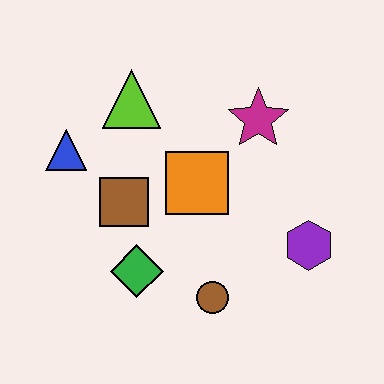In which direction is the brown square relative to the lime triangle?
The brown square is below the lime triangle.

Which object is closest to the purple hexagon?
The brown circle is closest to the purple hexagon.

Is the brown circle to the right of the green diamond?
Yes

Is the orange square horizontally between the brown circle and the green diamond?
Yes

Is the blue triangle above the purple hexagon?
Yes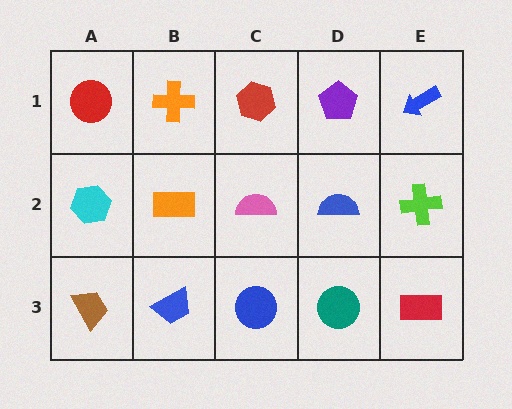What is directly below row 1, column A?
A cyan hexagon.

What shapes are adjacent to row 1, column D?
A blue semicircle (row 2, column D), a red hexagon (row 1, column C), a blue arrow (row 1, column E).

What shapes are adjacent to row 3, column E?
A lime cross (row 2, column E), a teal circle (row 3, column D).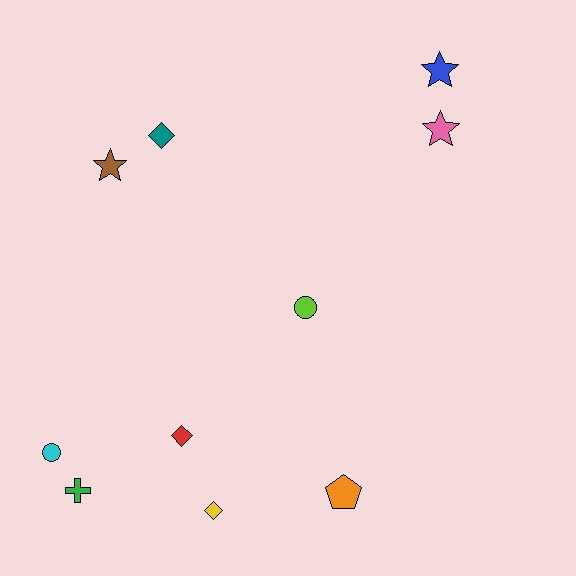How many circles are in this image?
There are 2 circles.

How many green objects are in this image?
There is 1 green object.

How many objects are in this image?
There are 10 objects.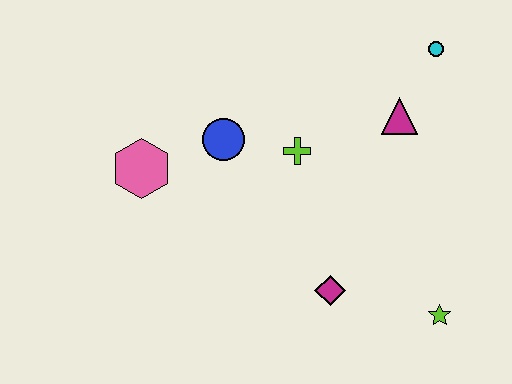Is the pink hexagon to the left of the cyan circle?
Yes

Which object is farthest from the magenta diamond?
The cyan circle is farthest from the magenta diamond.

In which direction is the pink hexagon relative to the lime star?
The pink hexagon is to the left of the lime star.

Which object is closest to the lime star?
The magenta diamond is closest to the lime star.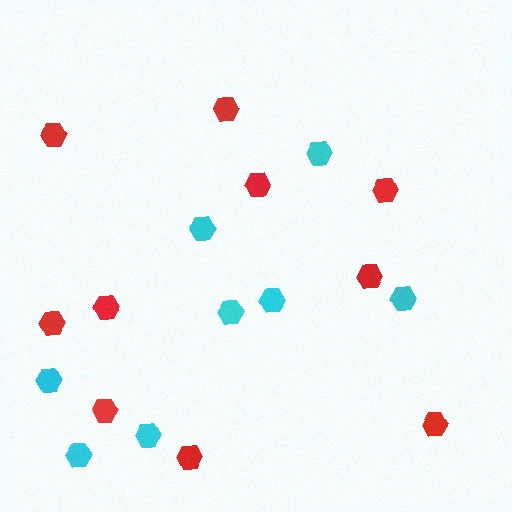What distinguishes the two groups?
There are 2 groups: one group of cyan hexagons (8) and one group of red hexagons (10).